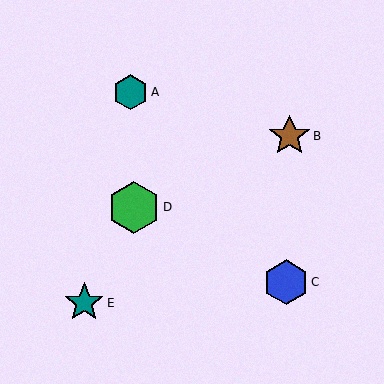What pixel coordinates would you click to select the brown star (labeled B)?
Click at (289, 136) to select the brown star B.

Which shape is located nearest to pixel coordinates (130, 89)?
The teal hexagon (labeled A) at (131, 92) is nearest to that location.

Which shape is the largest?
The green hexagon (labeled D) is the largest.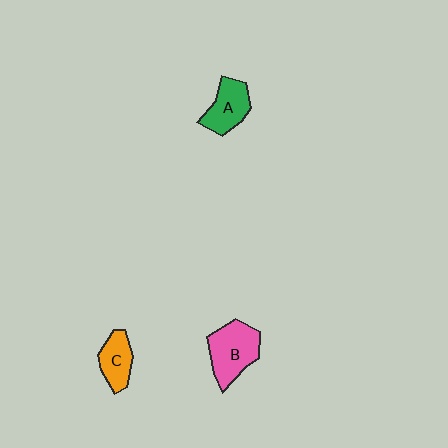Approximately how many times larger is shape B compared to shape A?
Approximately 1.3 times.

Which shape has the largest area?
Shape B (pink).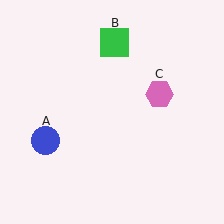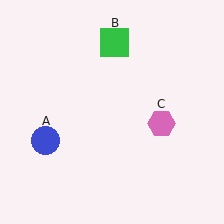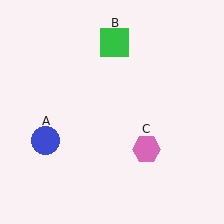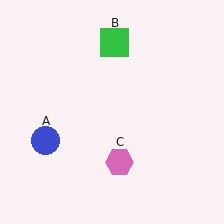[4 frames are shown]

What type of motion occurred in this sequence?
The pink hexagon (object C) rotated clockwise around the center of the scene.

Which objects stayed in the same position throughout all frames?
Blue circle (object A) and green square (object B) remained stationary.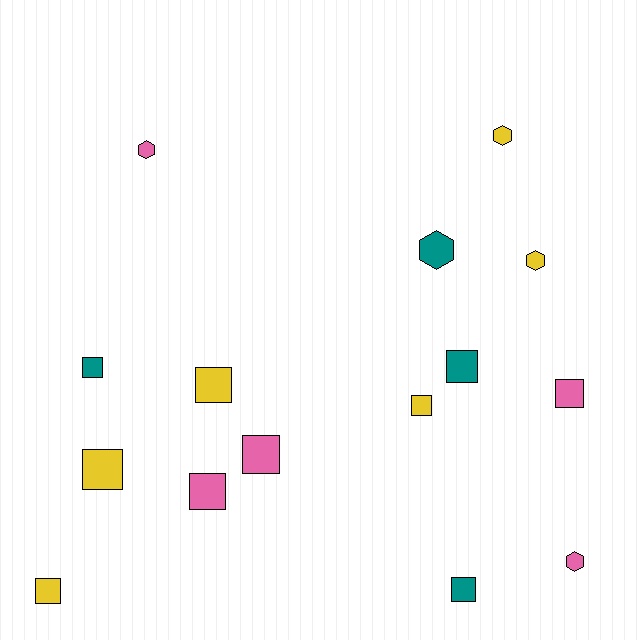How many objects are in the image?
There are 15 objects.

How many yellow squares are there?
There are 4 yellow squares.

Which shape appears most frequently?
Square, with 10 objects.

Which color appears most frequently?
Yellow, with 6 objects.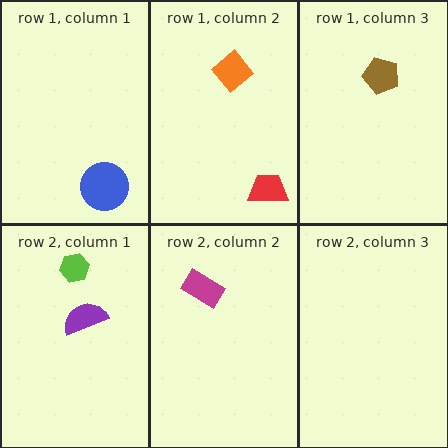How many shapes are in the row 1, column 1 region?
1.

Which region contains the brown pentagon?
The row 1, column 3 region.